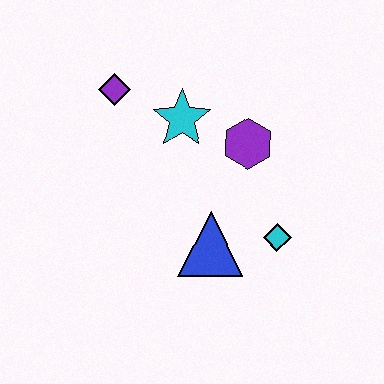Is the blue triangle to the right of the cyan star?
Yes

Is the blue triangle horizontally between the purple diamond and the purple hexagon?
Yes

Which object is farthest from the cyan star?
The cyan diamond is farthest from the cyan star.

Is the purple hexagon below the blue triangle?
No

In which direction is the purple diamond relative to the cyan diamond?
The purple diamond is to the left of the cyan diamond.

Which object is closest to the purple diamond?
The cyan star is closest to the purple diamond.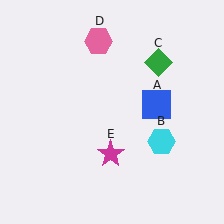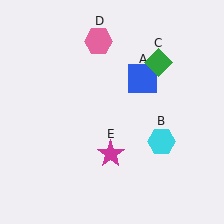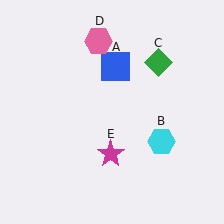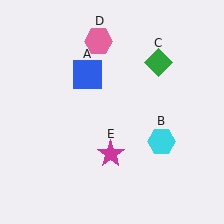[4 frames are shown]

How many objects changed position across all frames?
1 object changed position: blue square (object A).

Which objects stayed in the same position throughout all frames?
Cyan hexagon (object B) and green diamond (object C) and pink hexagon (object D) and magenta star (object E) remained stationary.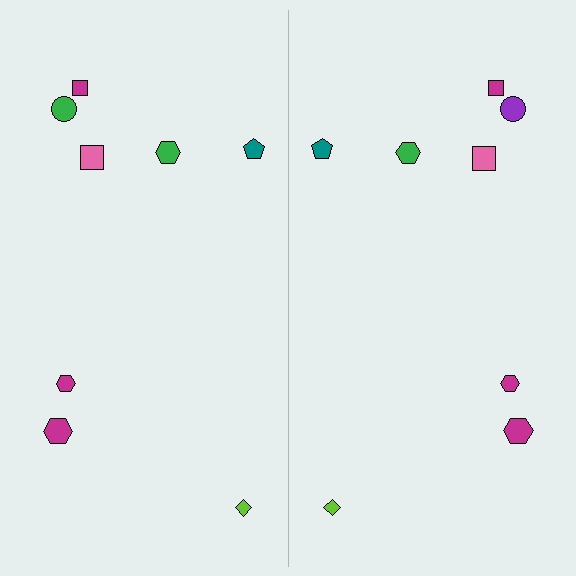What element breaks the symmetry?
The purple circle on the right side breaks the symmetry — its mirror counterpart is green.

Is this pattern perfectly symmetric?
No, the pattern is not perfectly symmetric. The purple circle on the right side breaks the symmetry — its mirror counterpart is green.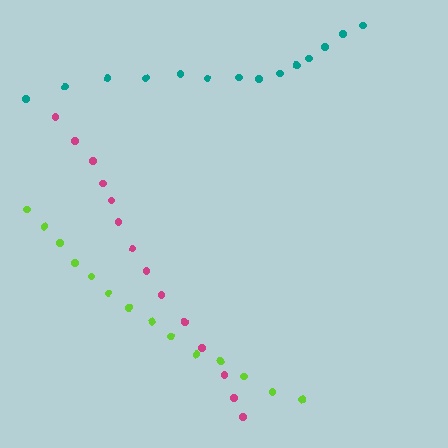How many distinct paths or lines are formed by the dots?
There are 3 distinct paths.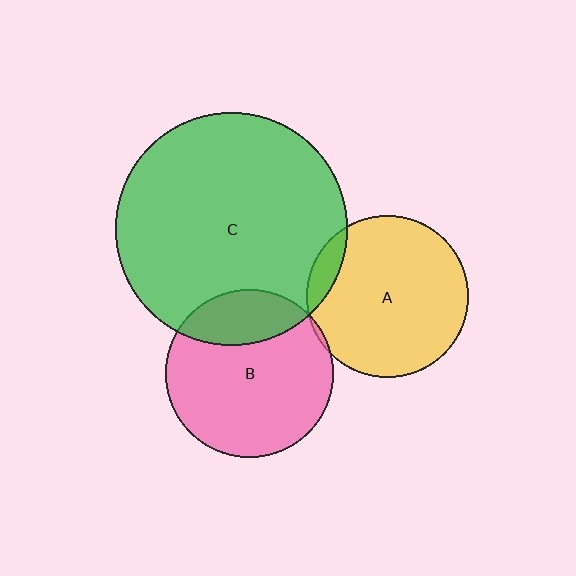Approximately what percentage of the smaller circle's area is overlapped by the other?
Approximately 25%.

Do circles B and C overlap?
Yes.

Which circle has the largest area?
Circle C (green).